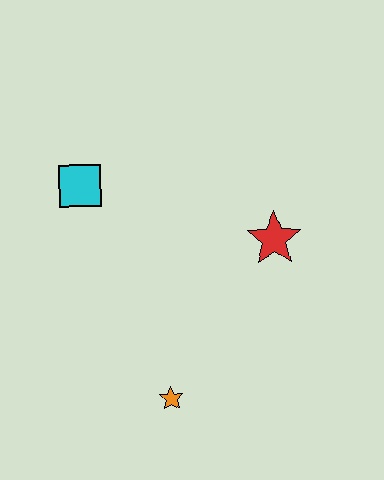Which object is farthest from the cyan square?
The orange star is farthest from the cyan square.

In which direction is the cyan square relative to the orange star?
The cyan square is above the orange star.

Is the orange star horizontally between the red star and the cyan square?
Yes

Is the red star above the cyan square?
No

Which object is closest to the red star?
The orange star is closest to the red star.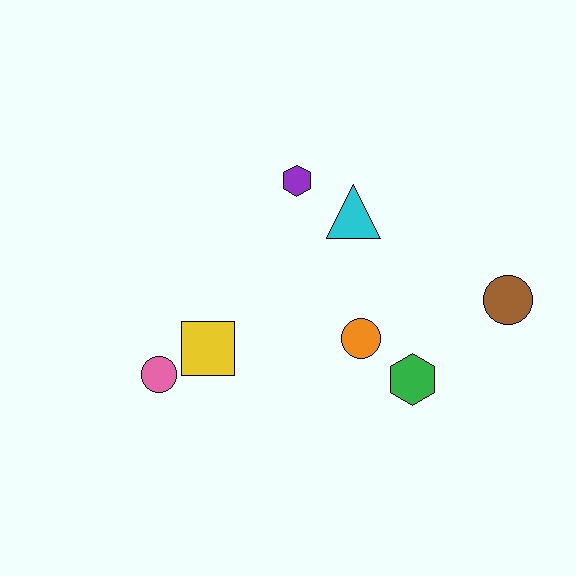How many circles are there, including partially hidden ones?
There are 3 circles.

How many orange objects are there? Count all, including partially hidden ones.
There is 1 orange object.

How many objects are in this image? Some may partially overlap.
There are 7 objects.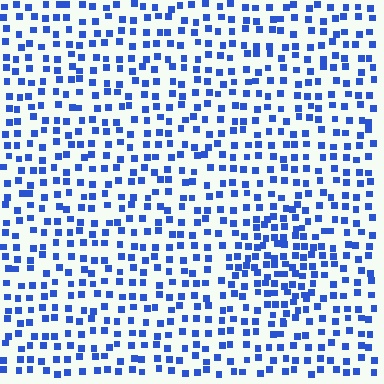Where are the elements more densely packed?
The elements are more densely packed inside the diamond boundary.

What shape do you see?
I see a diamond.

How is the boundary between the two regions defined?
The boundary is defined by a change in element density (approximately 1.7x ratio). All elements are the same color, size, and shape.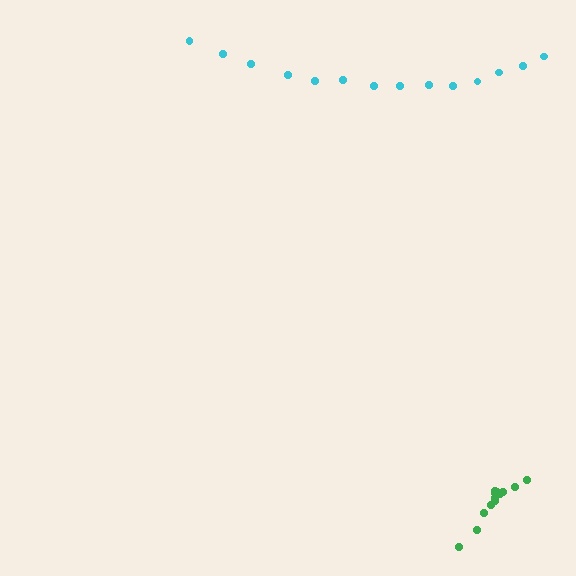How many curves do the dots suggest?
There are 2 distinct paths.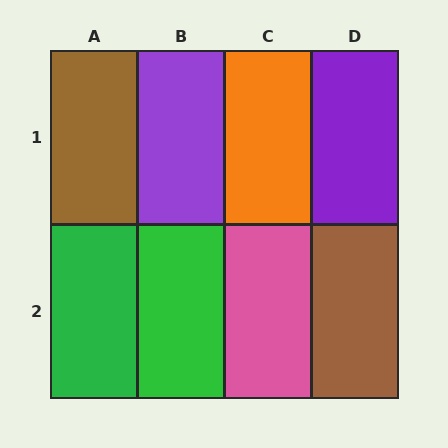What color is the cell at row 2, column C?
Pink.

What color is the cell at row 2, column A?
Green.